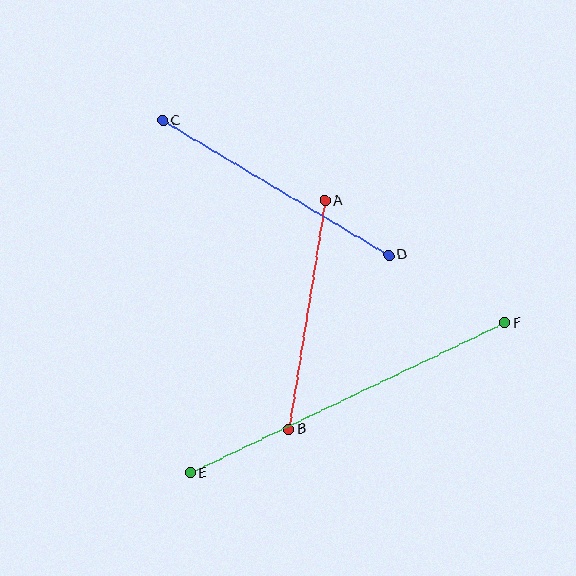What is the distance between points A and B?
The distance is approximately 232 pixels.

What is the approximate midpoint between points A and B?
The midpoint is at approximately (307, 315) pixels.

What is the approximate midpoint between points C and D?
The midpoint is at approximately (276, 188) pixels.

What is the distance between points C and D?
The distance is approximately 263 pixels.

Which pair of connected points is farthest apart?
Points E and F are farthest apart.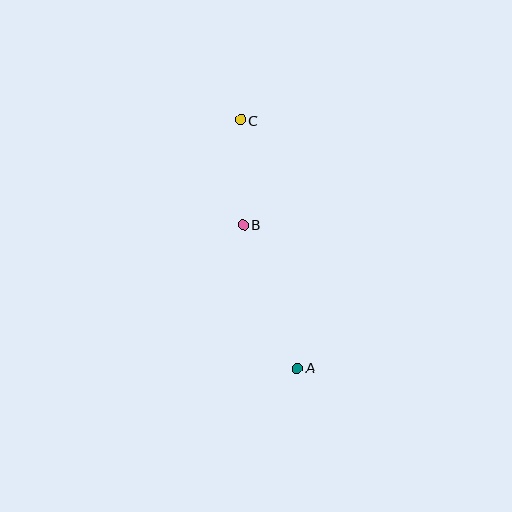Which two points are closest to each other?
Points B and C are closest to each other.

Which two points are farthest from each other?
Points A and C are farthest from each other.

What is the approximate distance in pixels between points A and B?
The distance between A and B is approximately 153 pixels.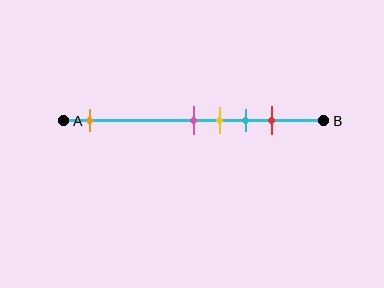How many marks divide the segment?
There are 5 marks dividing the segment.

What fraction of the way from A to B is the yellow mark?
The yellow mark is approximately 60% (0.6) of the way from A to B.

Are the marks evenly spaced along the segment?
No, the marks are not evenly spaced.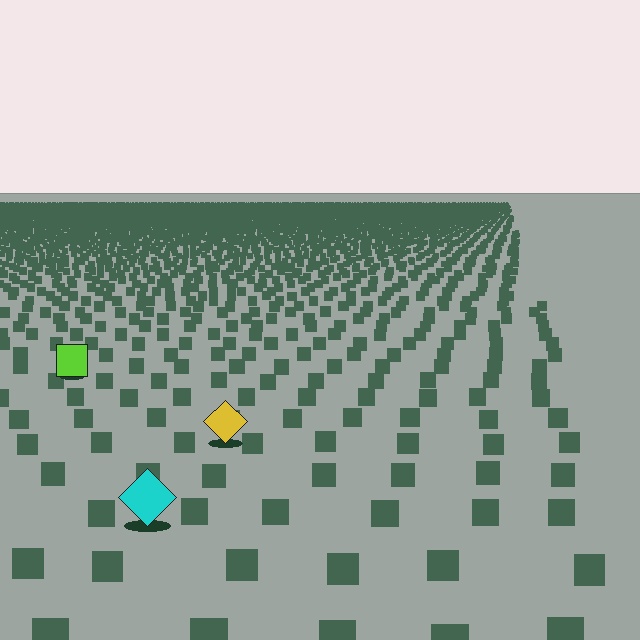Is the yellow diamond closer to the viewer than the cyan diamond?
No. The cyan diamond is closer — you can tell from the texture gradient: the ground texture is coarser near it.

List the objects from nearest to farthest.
From nearest to farthest: the cyan diamond, the yellow diamond, the lime square.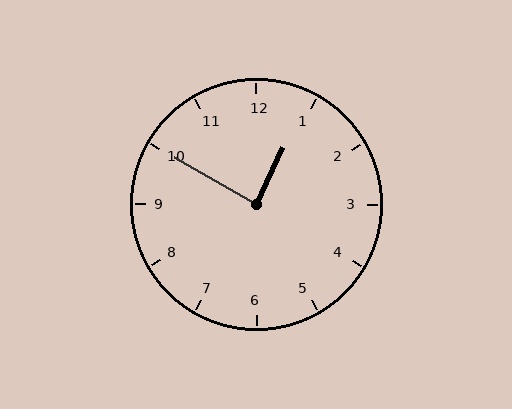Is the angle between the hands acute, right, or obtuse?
It is right.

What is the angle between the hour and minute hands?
Approximately 85 degrees.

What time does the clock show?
12:50.